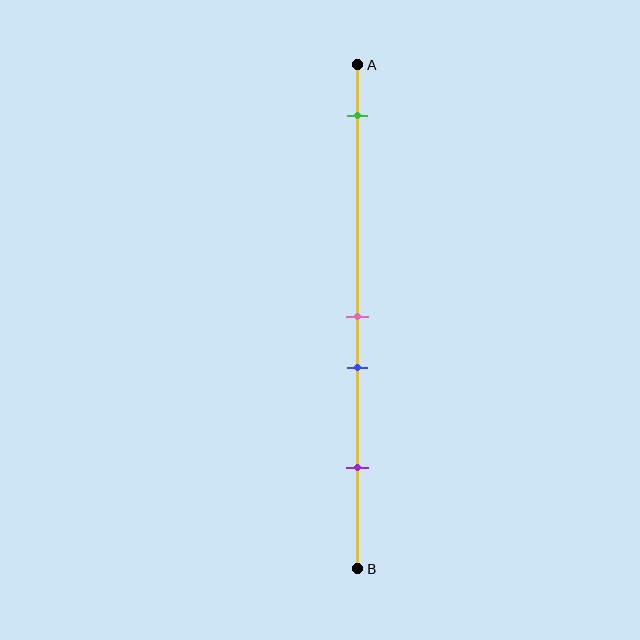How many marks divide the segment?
There are 4 marks dividing the segment.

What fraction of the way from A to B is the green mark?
The green mark is approximately 10% (0.1) of the way from A to B.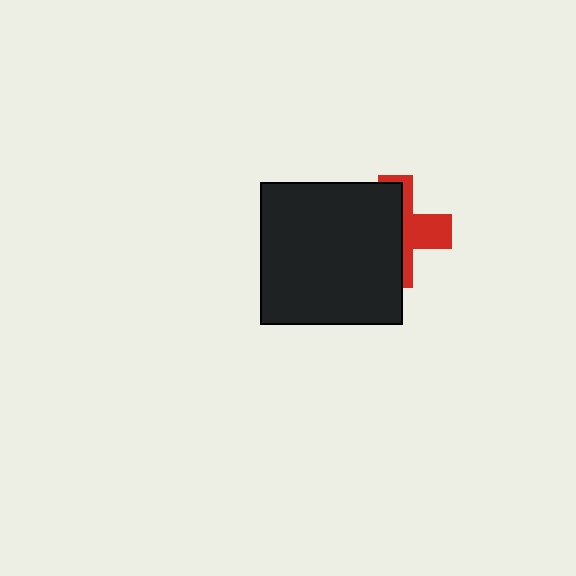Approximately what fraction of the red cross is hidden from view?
Roughly 61% of the red cross is hidden behind the black square.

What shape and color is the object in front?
The object in front is a black square.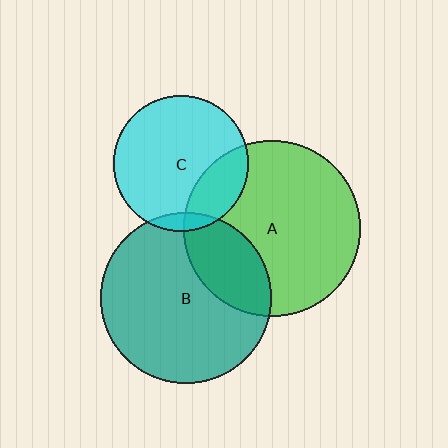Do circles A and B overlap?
Yes.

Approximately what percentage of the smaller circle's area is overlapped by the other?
Approximately 25%.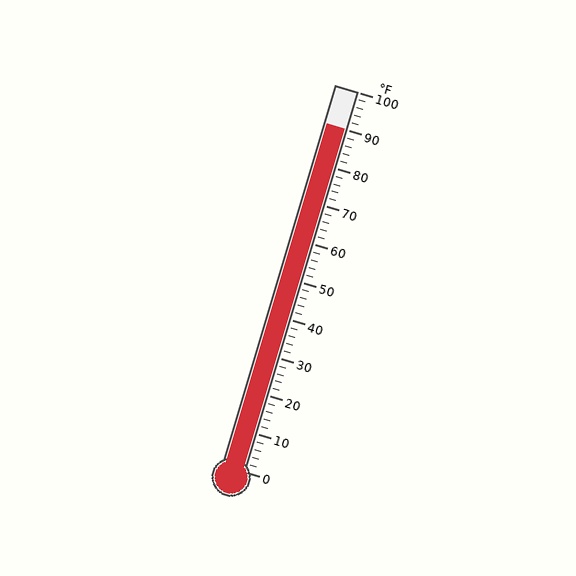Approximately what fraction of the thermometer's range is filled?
The thermometer is filled to approximately 90% of its range.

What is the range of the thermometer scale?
The thermometer scale ranges from 0°F to 100°F.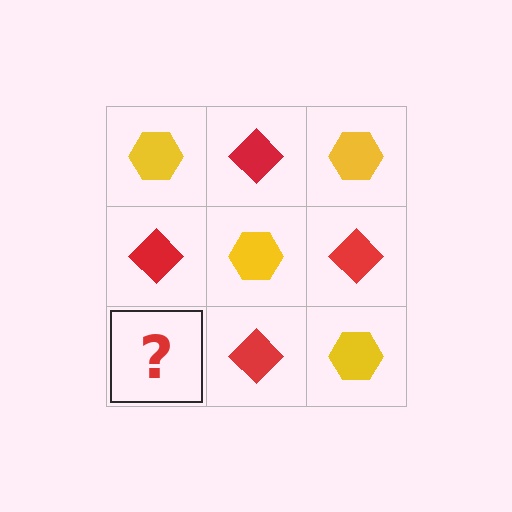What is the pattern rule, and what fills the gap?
The rule is that it alternates yellow hexagon and red diamond in a checkerboard pattern. The gap should be filled with a yellow hexagon.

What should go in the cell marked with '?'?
The missing cell should contain a yellow hexagon.